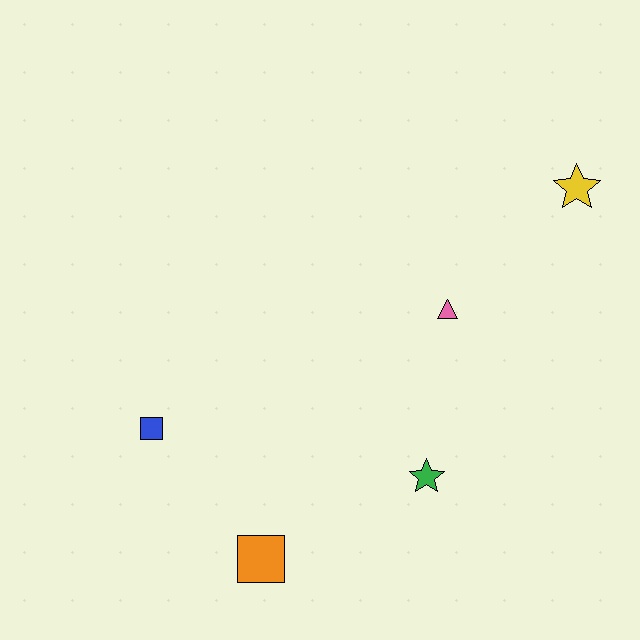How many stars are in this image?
There are 2 stars.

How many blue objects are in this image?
There is 1 blue object.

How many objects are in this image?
There are 5 objects.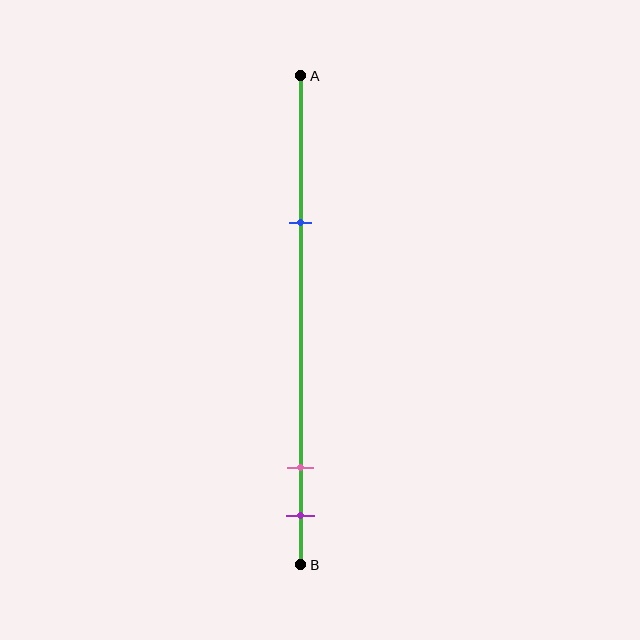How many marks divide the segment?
There are 3 marks dividing the segment.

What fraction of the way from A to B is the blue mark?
The blue mark is approximately 30% (0.3) of the way from A to B.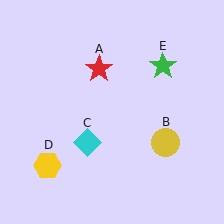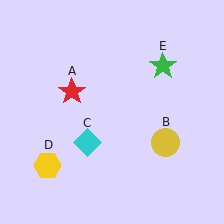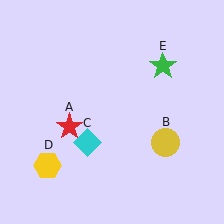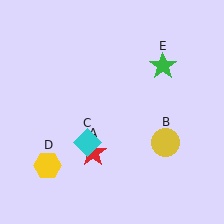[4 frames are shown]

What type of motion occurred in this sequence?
The red star (object A) rotated counterclockwise around the center of the scene.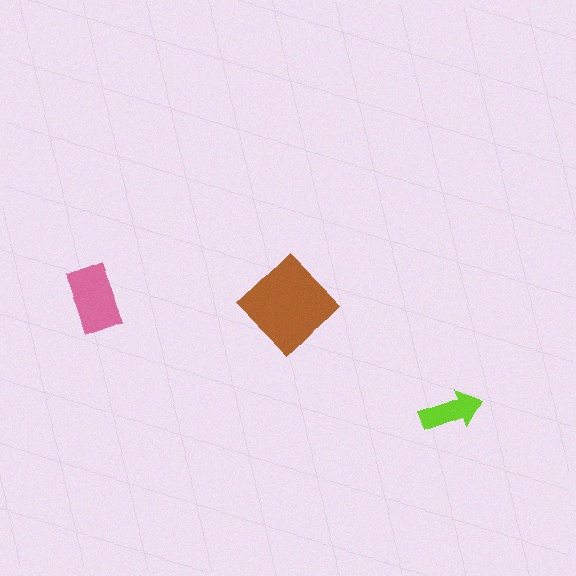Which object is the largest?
The brown diamond.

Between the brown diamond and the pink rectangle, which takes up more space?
The brown diamond.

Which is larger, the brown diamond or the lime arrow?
The brown diamond.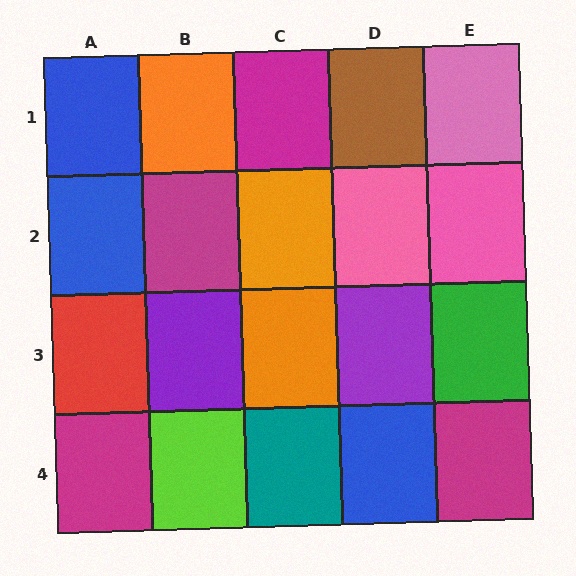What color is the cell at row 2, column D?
Pink.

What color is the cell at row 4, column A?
Magenta.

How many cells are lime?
1 cell is lime.